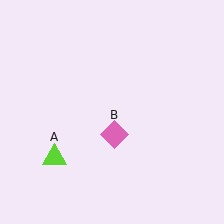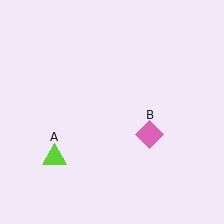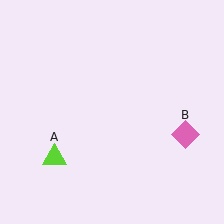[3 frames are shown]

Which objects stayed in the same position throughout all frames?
Lime triangle (object A) remained stationary.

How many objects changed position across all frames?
1 object changed position: pink diamond (object B).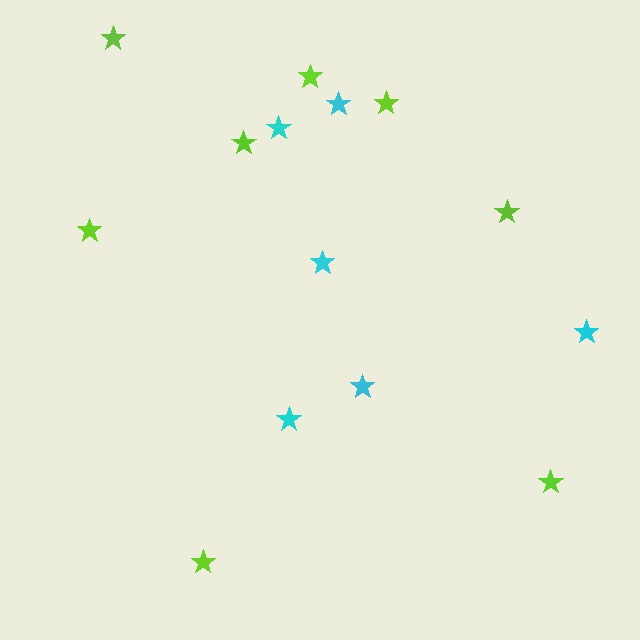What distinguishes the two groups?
There are 2 groups: one group of cyan stars (6) and one group of lime stars (8).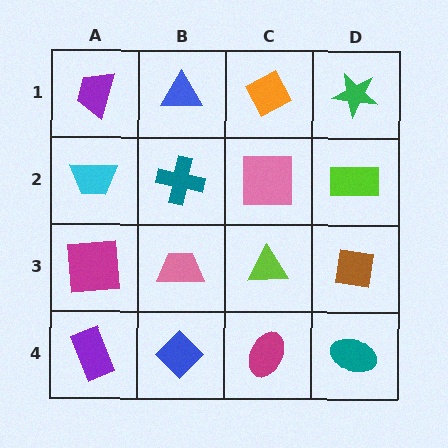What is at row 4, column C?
A magenta ellipse.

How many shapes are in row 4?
4 shapes.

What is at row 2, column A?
A cyan trapezoid.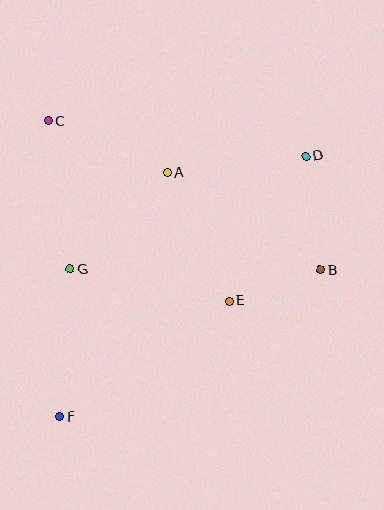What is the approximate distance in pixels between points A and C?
The distance between A and C is approximately 129 pixels.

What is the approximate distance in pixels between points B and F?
The distance between B and F is approximately 299 pixels.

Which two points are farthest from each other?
Points D and F are farthest from each other.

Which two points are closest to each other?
Points B and E are closest to each other.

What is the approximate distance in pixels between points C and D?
The distance between C and D is approximately 260 pixels.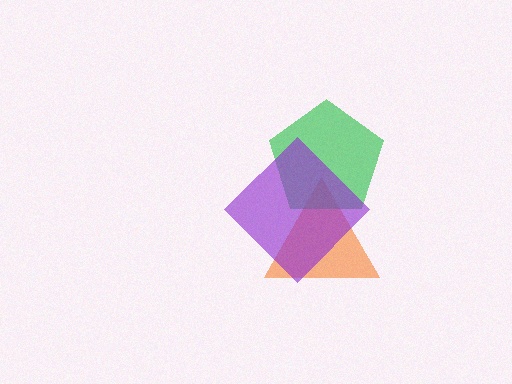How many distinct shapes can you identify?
There are 3 distinct shapes: an orange triangle, a green pentagon, a purple diamond.